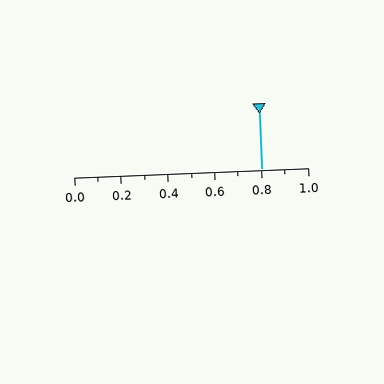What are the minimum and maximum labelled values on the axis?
The axis runs from 0.0 to 1.0.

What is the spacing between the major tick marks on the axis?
The major ticks are spaced 0.2 apart.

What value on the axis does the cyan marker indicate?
The marker indicates approximately 0.8.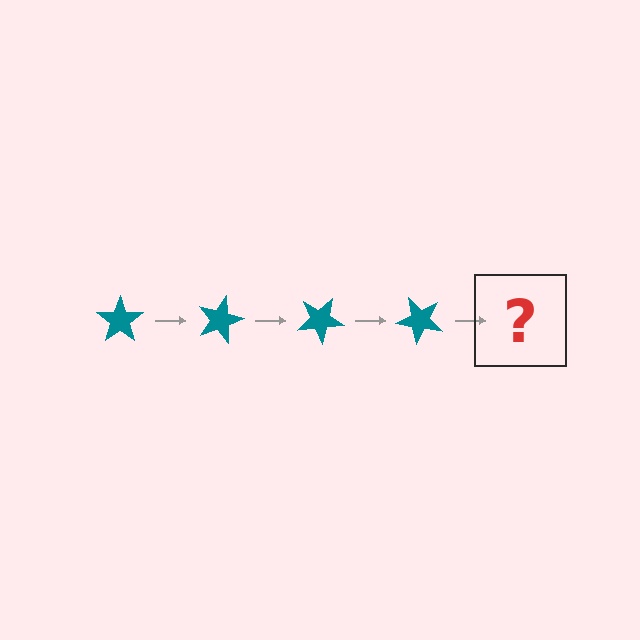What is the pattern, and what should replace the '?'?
The pattern is that the star rotates 15 degrees each step. The '?' should be a teal star rotated 60 degrees.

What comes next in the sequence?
The next element should be a teal star rotated 60 degrees.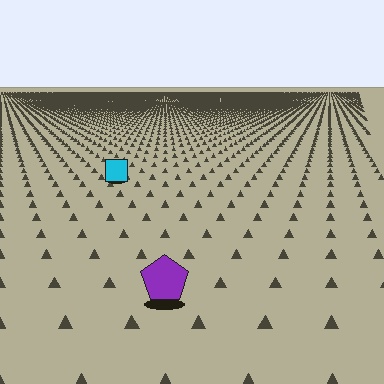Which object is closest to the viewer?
The purple pentagon is closest. The texture marks near it are larger and more spread out.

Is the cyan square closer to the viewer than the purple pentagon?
No. The purple pentagon is closer — you can tell from the texture gradient: the ground texture is coarser near it.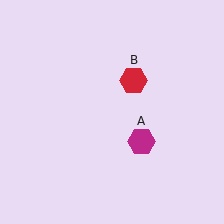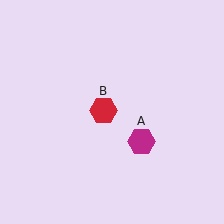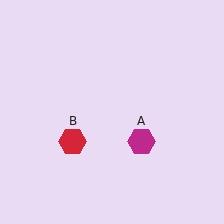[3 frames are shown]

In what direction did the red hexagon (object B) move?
The red hexagon (object B) moved down and to the left.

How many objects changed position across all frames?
1 object changed position: red hexagon (object B).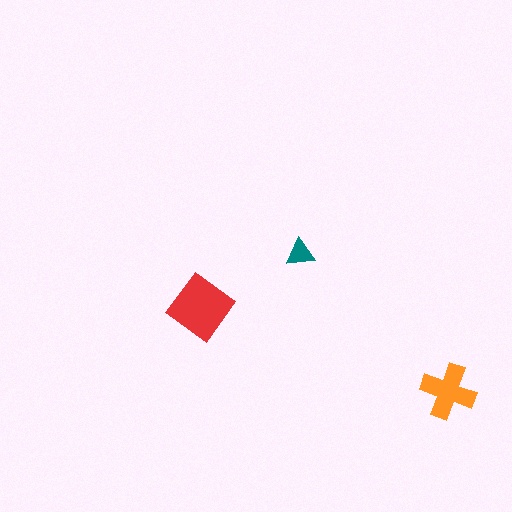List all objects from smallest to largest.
The teal triangle, the orange cross, the red diamond.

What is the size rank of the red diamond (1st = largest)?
1st.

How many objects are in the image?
There are 3 objects in the image.